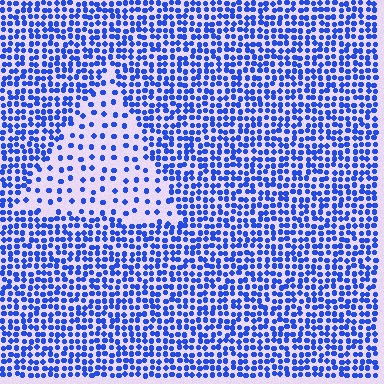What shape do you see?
I see a triangle.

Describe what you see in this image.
The image contains small blue elements arranged at two different densities. A triangle-shaped region is visible where the elements are less densely packed than the surrounding area.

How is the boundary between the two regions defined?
The boundary is defined by a change in element density (approximately 2.6x ratio). All elements are the same color, size, and shape.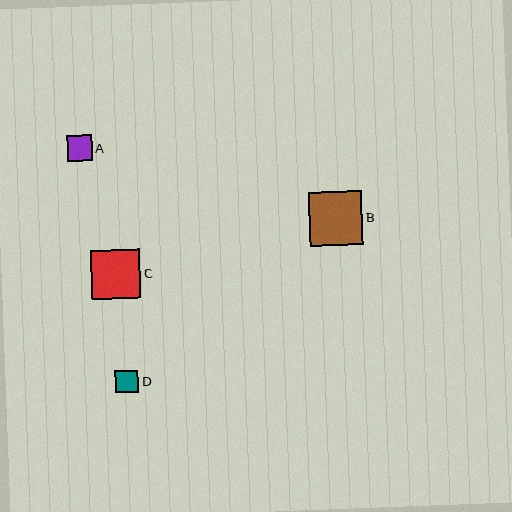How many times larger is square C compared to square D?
Square C is approximately 2.2 times the size of square D.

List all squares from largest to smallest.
From largest to smallest: B, C, A, D.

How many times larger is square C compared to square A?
Square C is approximately 2.0 times the size of square A.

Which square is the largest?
Square B is the largest with a size of approximately 54 pixels.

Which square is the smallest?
Square D is the smallest with a size of approximately 23 pixels.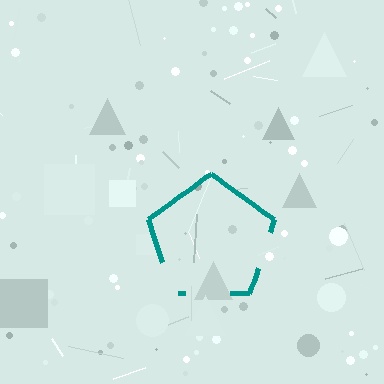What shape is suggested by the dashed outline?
The dashed outline suggests a pentagon.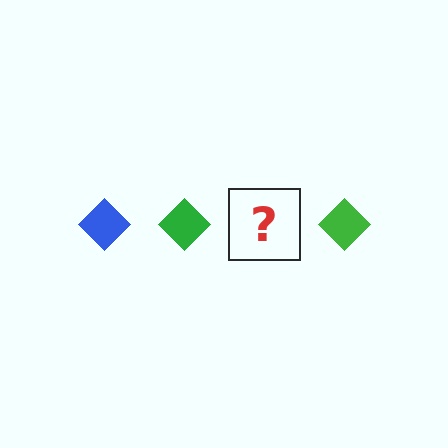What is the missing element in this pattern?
The missing element is a blue diamond.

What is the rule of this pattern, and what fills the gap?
The rule is that the pattern cycles through blue, green diamonds. The gap should be filled with a blue diamond.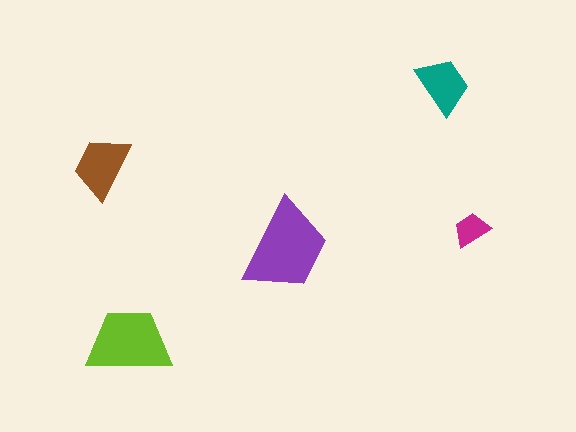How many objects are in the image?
There are 5 objects in the image.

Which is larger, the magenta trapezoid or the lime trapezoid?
The lime one.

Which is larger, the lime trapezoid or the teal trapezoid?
The lime one.